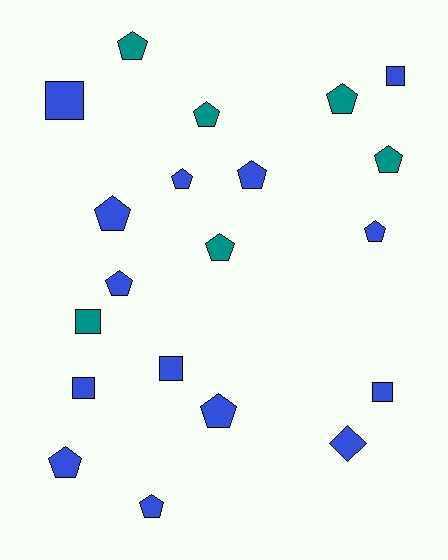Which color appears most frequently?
Blue, with 14 objects.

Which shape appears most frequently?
Pentagon, with 13 objects.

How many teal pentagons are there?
There are 5 teal pentagons.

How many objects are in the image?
There are 20 objects.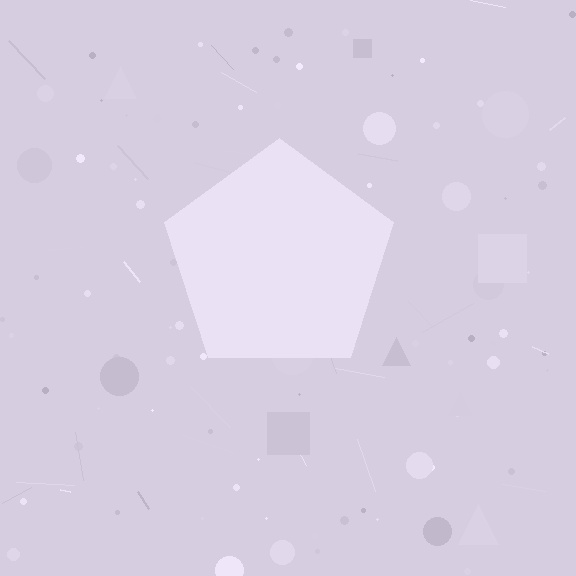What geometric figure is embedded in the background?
A pentagon is embedded in the background.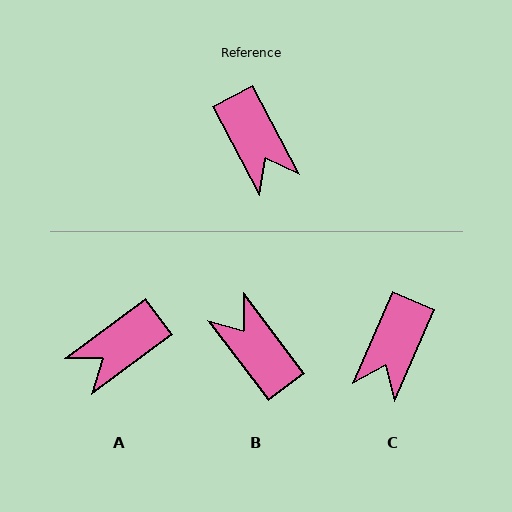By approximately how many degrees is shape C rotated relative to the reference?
Approximately 51 degrees clockwise.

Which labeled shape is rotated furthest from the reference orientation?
B, about 170 degrees away.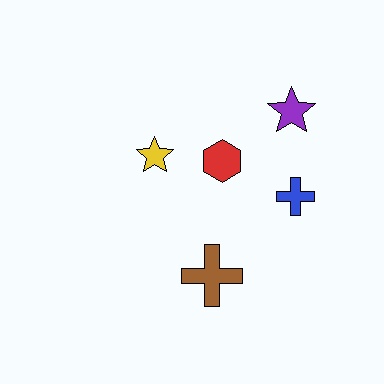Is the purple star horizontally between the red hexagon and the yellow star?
No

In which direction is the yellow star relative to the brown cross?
The yellow star is above the brown cross.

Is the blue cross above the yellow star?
No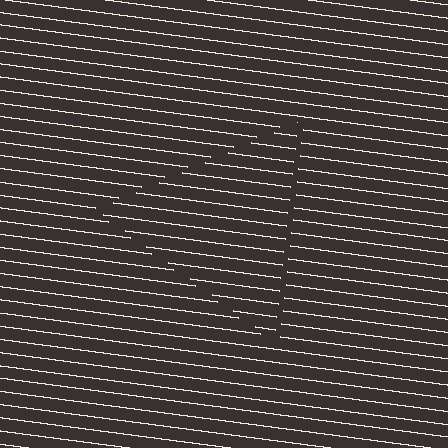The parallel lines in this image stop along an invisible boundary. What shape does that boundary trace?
An illusory triangle. The interior of the shape contains the same grating, shifted by half a period — the contour is defined by the phase discontinuity where line-ends from the inner and outer gratings abut.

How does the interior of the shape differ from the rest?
The interior of the shape contains the same grating, shifted by half a period — the contour is defined by the phase discontinuity where line-ends from the inner and outer gratings abut.